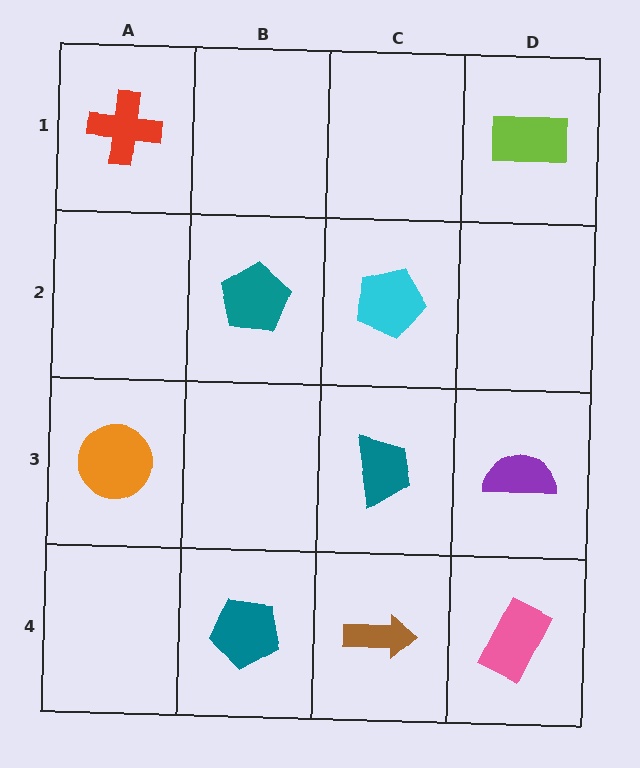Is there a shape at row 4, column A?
No, that cell is empty.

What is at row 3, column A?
An orange circle.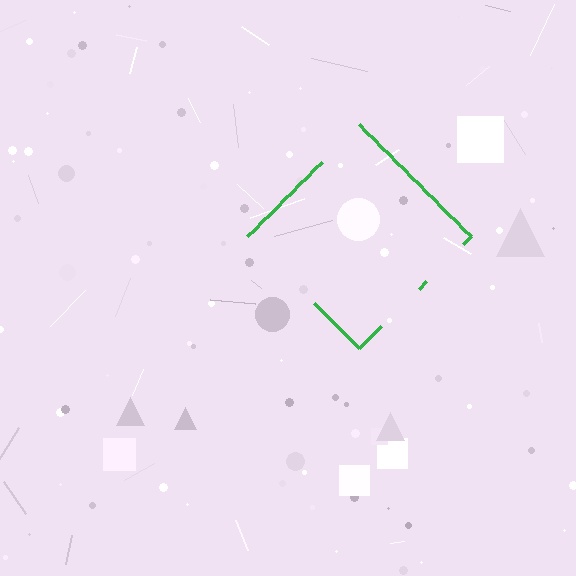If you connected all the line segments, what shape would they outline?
They would outline a diamond.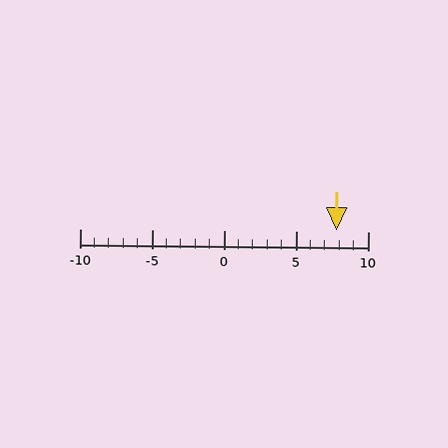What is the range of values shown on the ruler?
The ruler shows values from -10 to 10.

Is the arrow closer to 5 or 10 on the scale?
The arrow is closer to 10.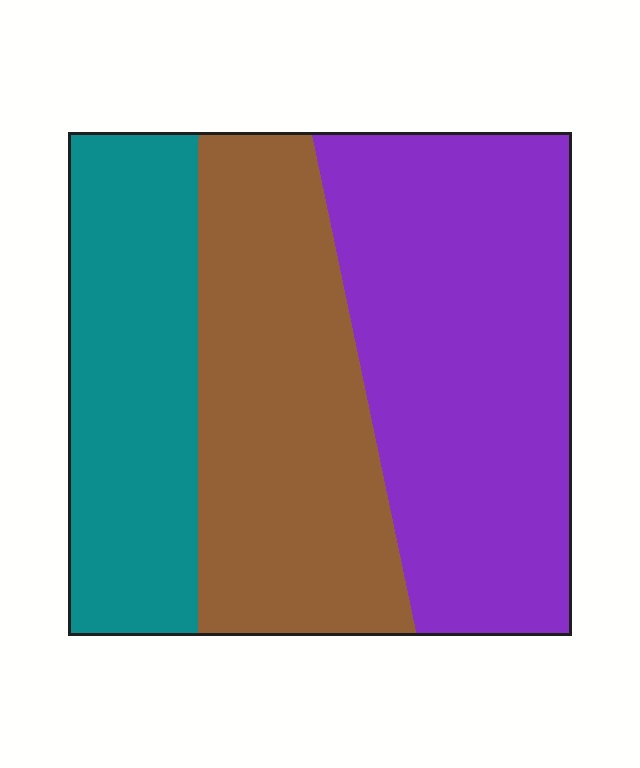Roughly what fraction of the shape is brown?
Brown covers around 35% of the shape.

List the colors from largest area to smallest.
From largest to smallest: purple, brown, teal.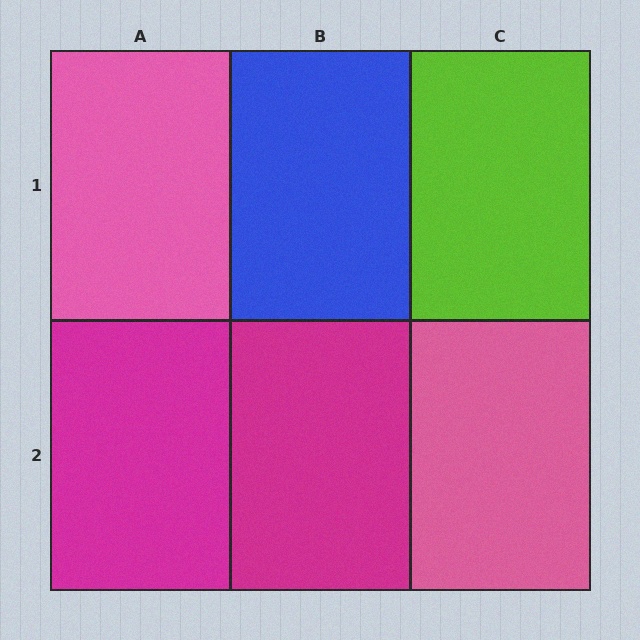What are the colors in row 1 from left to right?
Pink, blue, lime.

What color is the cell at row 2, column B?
Magenta.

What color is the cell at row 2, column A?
Magenta.